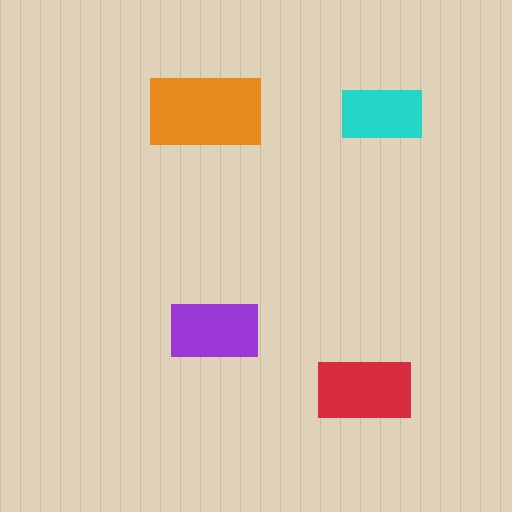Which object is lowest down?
The red rectangle is bottommost.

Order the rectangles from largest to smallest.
the orange one, the red one, the purple one, the cyan one.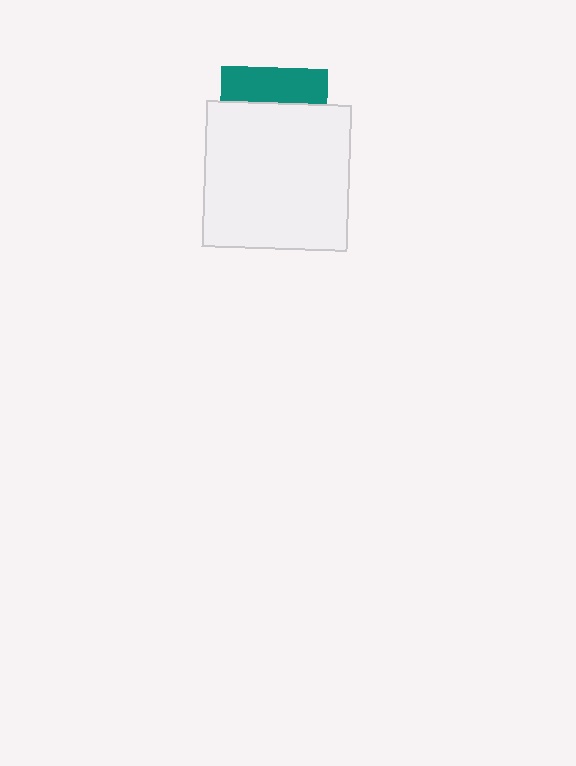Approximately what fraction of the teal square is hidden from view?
Roughly 67% of the teal square is hidden behind the white square.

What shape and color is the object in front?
The object in front is a white square.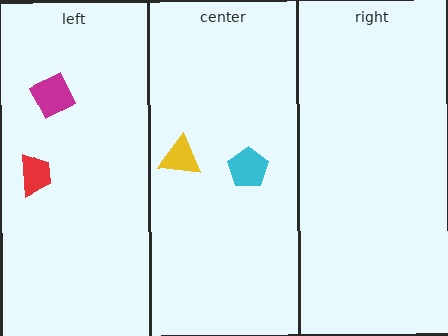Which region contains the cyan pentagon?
The center region.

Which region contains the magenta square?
The left region.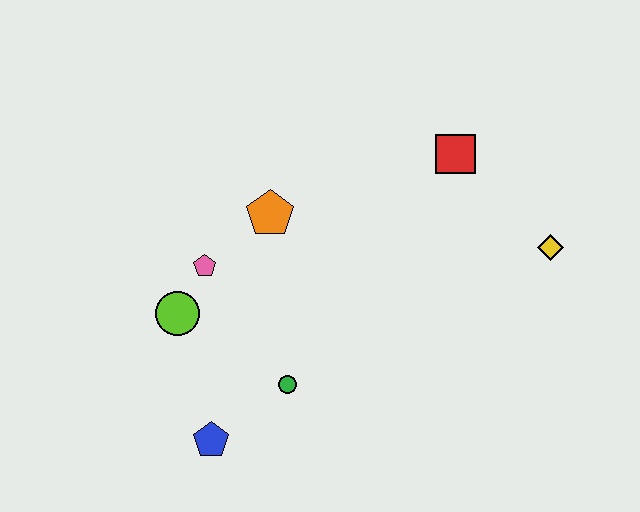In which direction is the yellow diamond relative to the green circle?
The yellow diamond is to the right of the green circle.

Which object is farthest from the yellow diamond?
The blue pentagon is farthest from the yellow diamond.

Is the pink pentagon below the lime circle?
No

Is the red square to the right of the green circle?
Yes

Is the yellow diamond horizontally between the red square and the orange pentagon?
No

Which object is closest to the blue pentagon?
The green circle is closest to the blue pentagon.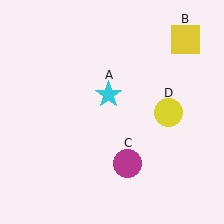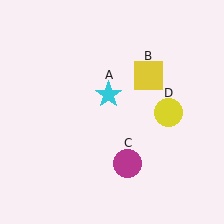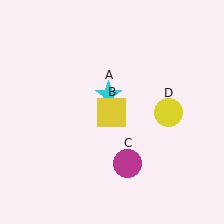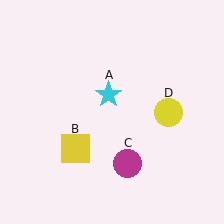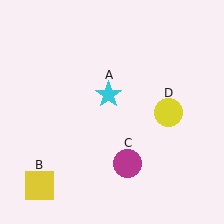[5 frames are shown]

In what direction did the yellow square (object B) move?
The yellow square (object B) moved down and to the left.